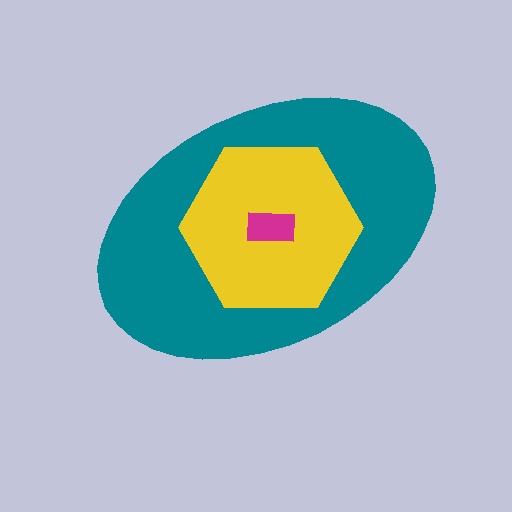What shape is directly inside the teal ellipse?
The yellow hexagon.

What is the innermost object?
The magenta rectangle.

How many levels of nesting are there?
3.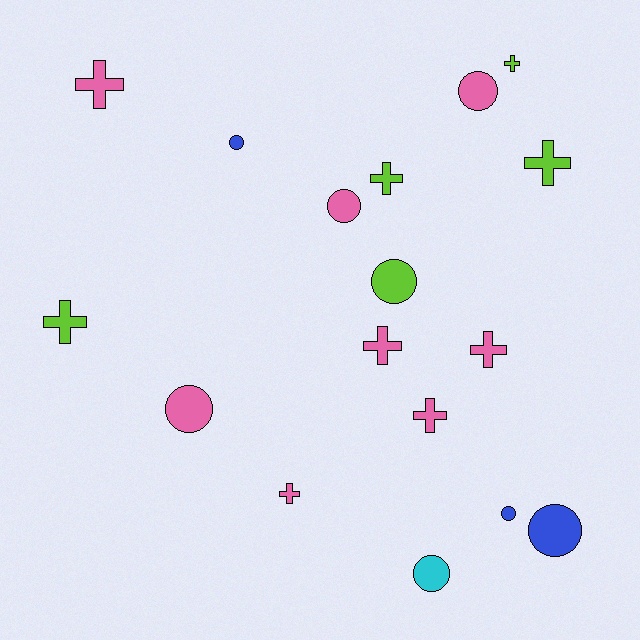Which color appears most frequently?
Pink, with 8 objects.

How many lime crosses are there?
There are 4 lime crosses.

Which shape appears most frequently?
Cross, with 9 objects.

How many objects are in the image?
There are 17 objects.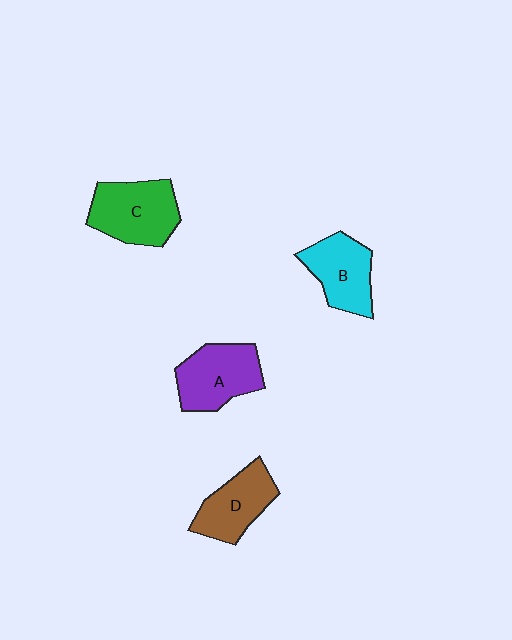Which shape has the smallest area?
Shape D (brown).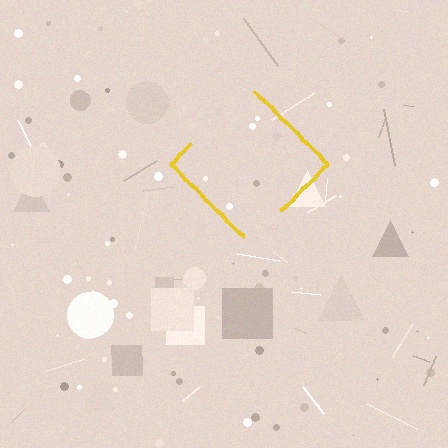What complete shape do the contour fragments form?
The contour fragments form a diamond.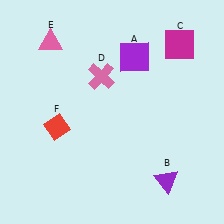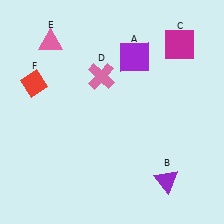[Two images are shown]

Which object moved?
The red diamond (F) moved up.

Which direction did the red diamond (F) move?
The red diamond (F) moved up.